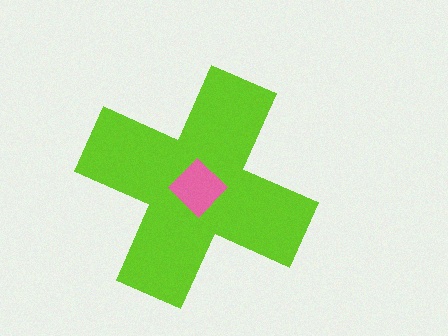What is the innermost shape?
The pink diamond.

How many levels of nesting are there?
2.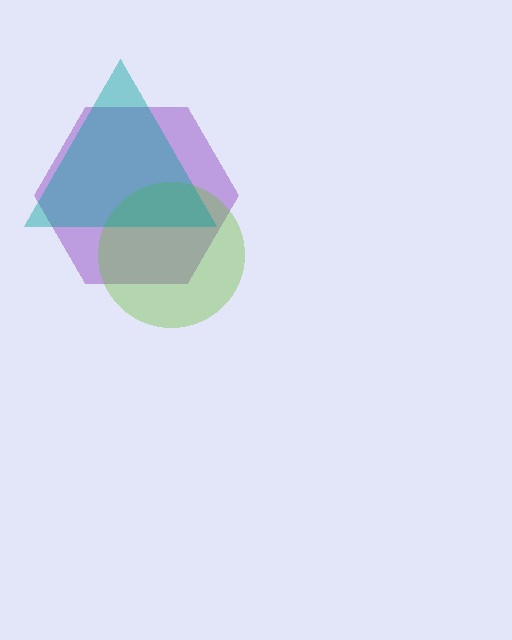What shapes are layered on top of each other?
The layered shapes are: a purple hexagon, a lime circle, a teal triangle.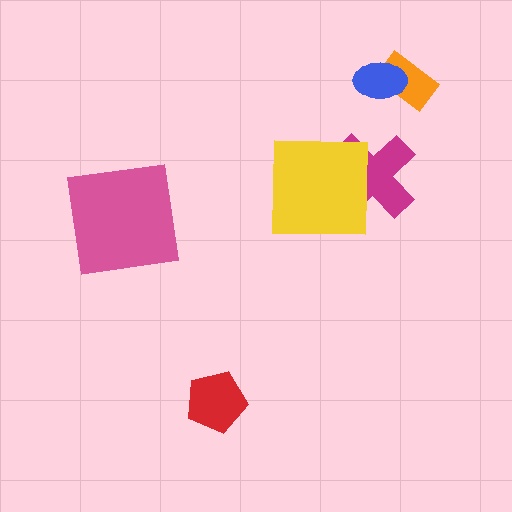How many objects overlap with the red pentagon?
0 objects overlap with the red pentagon.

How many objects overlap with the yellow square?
1 object overlaps with the yellow square.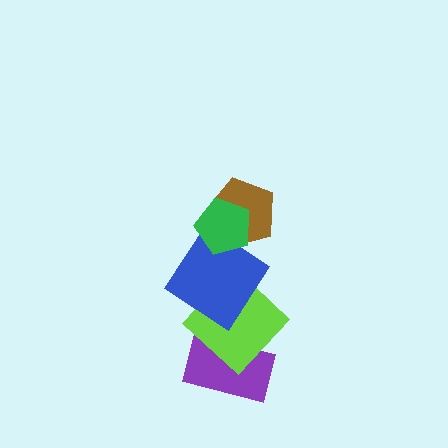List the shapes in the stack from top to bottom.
From top to bottom: the green pentagon, the brown pentagon, the blue diamond, the lime diamond, the purple rectangle.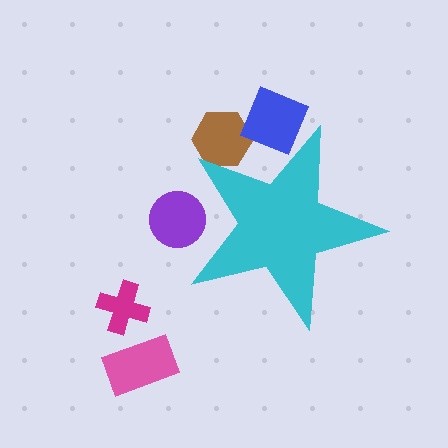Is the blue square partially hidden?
Yes, the blue square is partially hidden behind the cyan star.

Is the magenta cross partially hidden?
No, the magenta cross is fully visible.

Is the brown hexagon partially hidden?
Yes, the brown hexagon is partially hidden behind the cyan star.